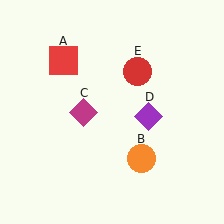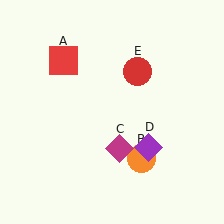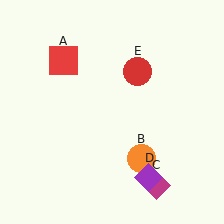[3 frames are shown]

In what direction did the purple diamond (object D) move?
The purple diamond (object D) moved down.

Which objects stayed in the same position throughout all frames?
Red square (object A) and orange circle (object B) and red circle (object E) remained stationary.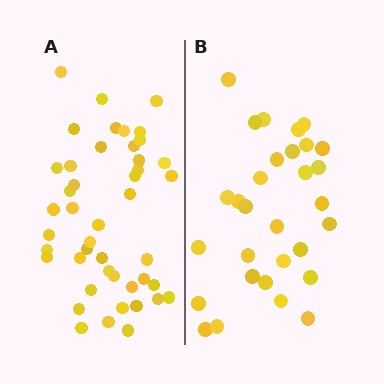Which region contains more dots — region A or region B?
Region A (the left region) has more dots.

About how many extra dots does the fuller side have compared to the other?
Region A has approximately 15 more dots than region B.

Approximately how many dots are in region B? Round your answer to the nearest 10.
About 30 dots.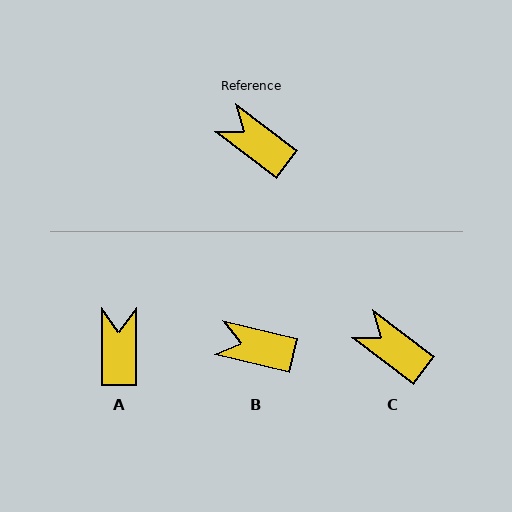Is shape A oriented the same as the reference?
No, it is off by about 53 degrees.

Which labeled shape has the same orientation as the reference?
C.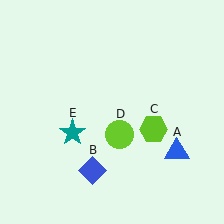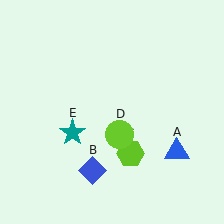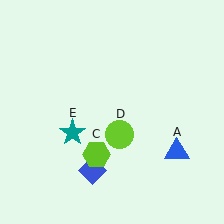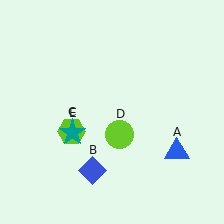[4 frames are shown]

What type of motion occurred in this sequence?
The lime hexagon (object C) rotated clockwise around the center of the scene.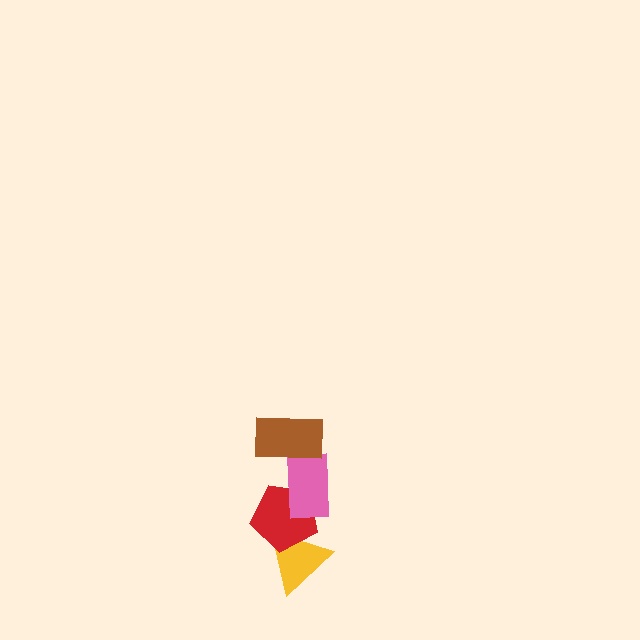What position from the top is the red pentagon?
The red pentagon is 3rd from the top.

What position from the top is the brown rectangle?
The brown rectangle is 1st from the top.